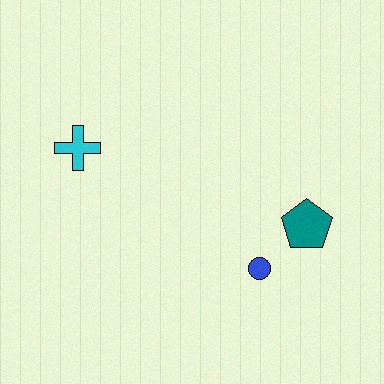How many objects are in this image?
There are 3 objects.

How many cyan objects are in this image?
There is 1 cyan object.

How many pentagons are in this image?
There is 1 pentagon.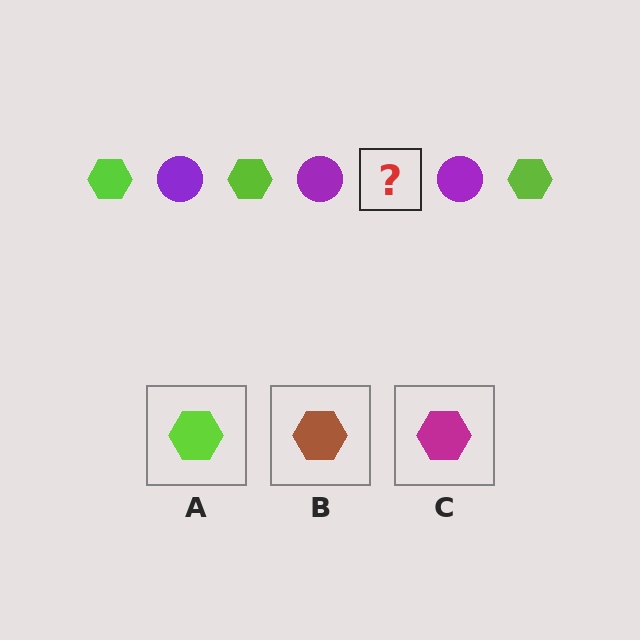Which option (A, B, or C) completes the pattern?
A.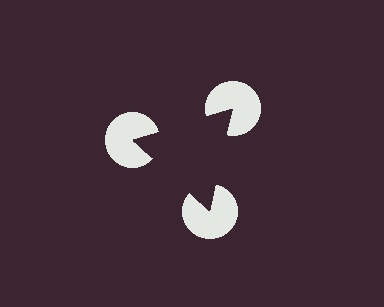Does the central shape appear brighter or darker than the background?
It typically appears slightly darker than the background, even though no actual brightness change is drawn.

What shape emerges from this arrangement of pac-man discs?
An illusory triangle — its edges are inferred from the aligned wedge cuts in the pac-man discs, not physically drawn.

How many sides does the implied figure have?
3 sides.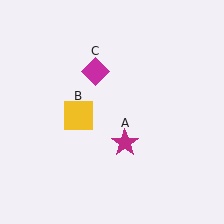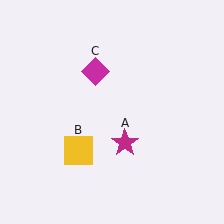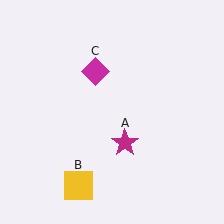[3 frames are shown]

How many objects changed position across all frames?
1 object changed position: yellow square (object B).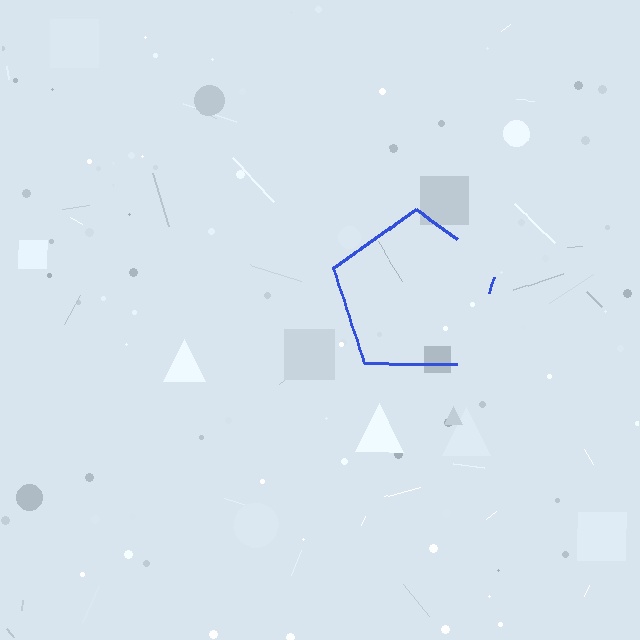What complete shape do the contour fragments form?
The contour fragments form a pentagon.